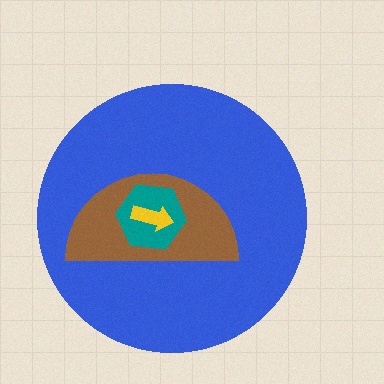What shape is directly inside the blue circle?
The brown semicircle.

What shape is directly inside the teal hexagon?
The yellow arrow.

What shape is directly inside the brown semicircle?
The teal hexagon.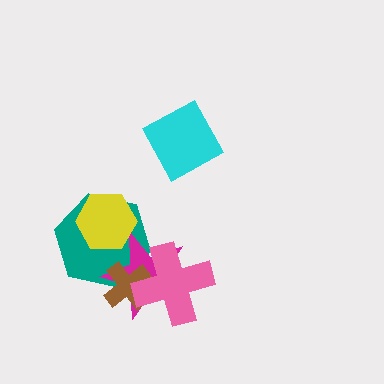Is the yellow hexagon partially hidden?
No, no other shape covers it.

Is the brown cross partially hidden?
Yes, it is partially covered by another shape.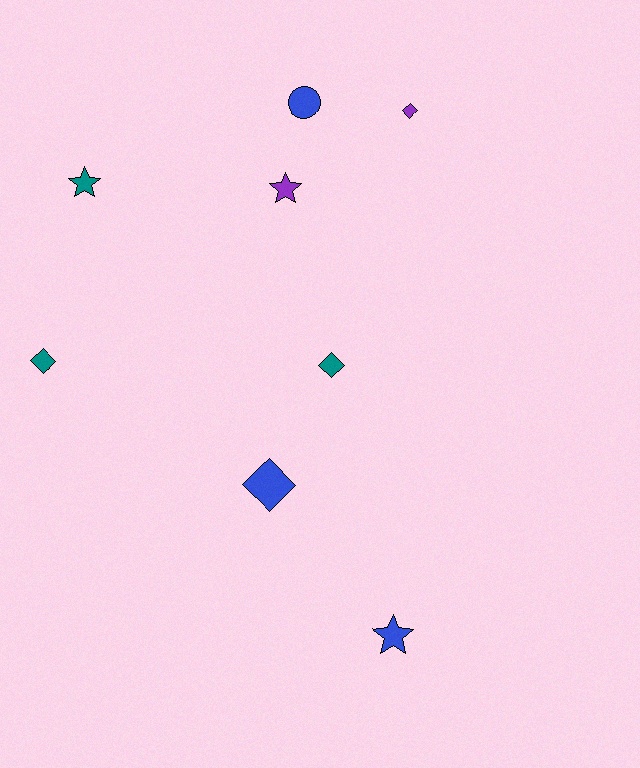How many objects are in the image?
There are 8 objects.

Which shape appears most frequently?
Diamond, with 4 objects.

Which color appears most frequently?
Blue, with 3 objects.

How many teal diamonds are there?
There are 2 teal diamonds.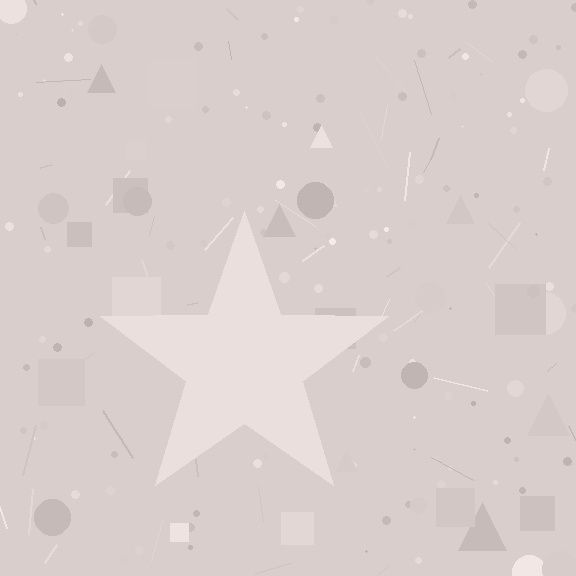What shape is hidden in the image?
A star is hidden in the image.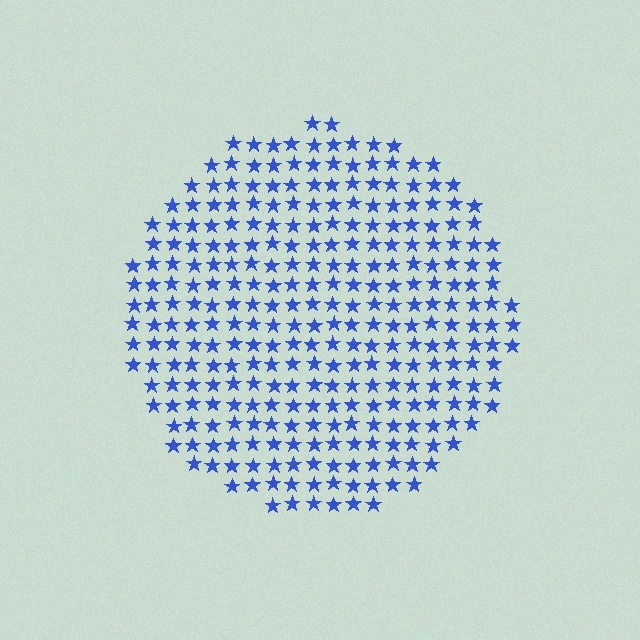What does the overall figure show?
The overall figure shows a circle.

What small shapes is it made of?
It is made of small stars.